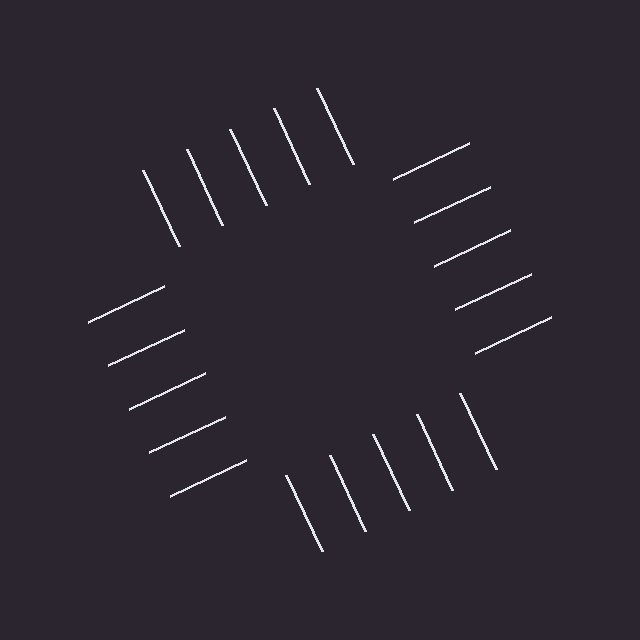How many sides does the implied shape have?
4 sides — the line-ends trace a square.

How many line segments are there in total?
20 — 5 along each of the 4 edges.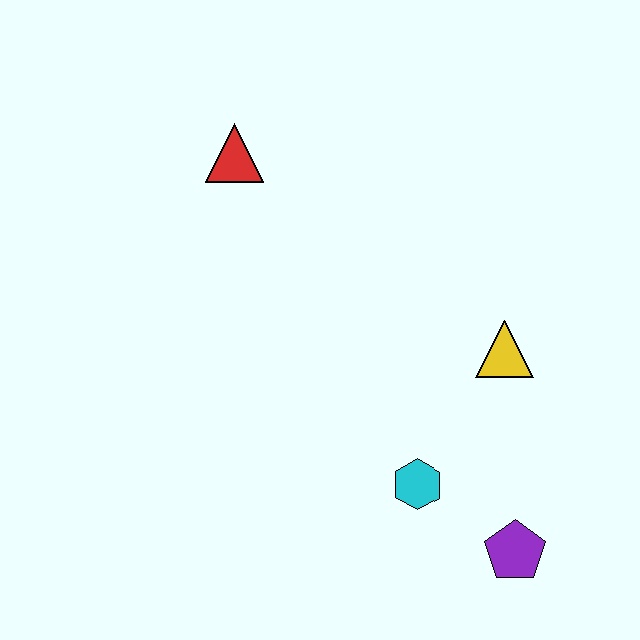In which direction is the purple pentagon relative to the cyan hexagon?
The purple pentagon is to the right of the cyan hexagon.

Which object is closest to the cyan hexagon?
The purple pentagon is closest to the cyan hexagon.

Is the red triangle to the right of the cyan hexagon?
No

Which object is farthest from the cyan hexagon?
The red triangle is farthest from the cyan hexagon.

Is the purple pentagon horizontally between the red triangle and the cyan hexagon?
No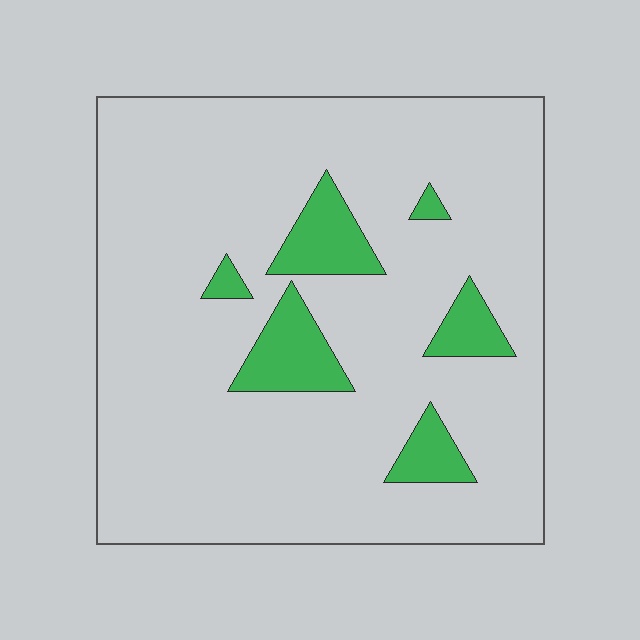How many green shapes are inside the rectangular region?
6.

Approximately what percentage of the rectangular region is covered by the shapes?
Approximately 10%.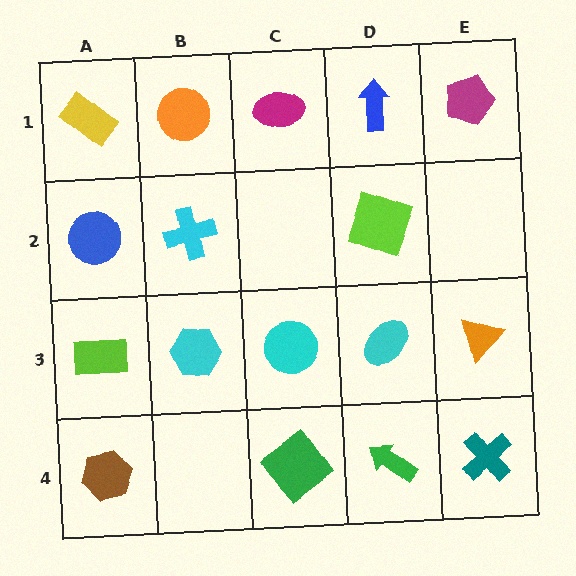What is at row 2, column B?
A cyan cross.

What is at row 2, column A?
A blue circle.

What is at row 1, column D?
A blue arrow.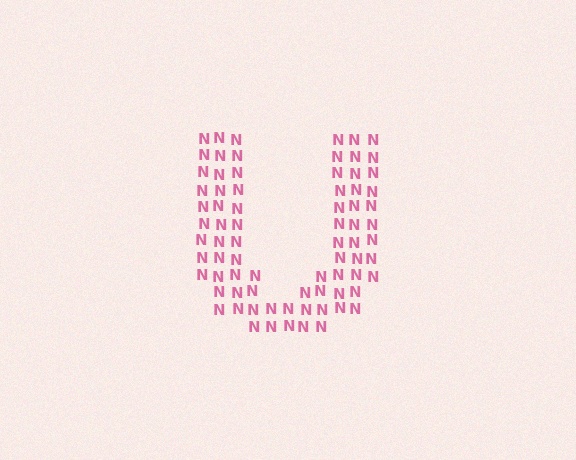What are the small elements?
The small elements are letter N's.